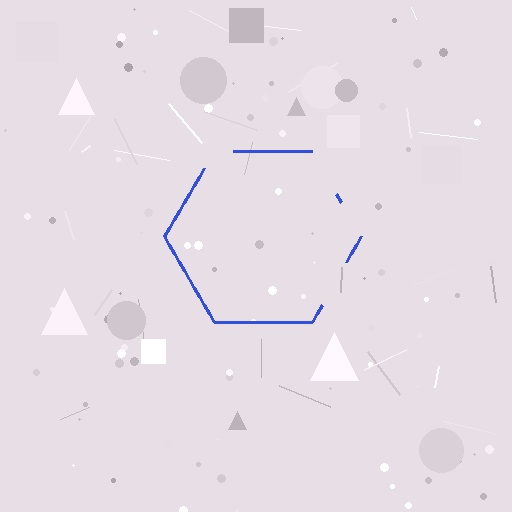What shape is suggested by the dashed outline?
The dashed outline suggests a hexagon.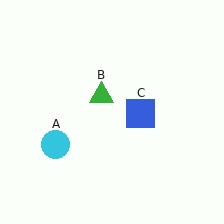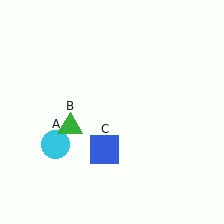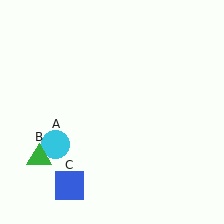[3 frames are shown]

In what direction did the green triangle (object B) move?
The green triangle (object B) moved down and to the left.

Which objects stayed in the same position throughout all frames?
Cyan circle (object A) remained stationary.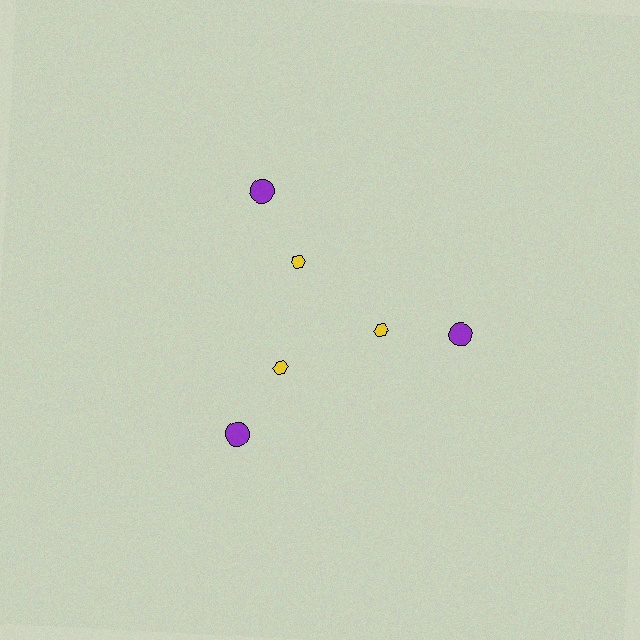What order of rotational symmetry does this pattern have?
This pattern has 3-fold rotational symmetry.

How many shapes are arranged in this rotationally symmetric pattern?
There are 6 shapes, arranged in 3 groups of 2.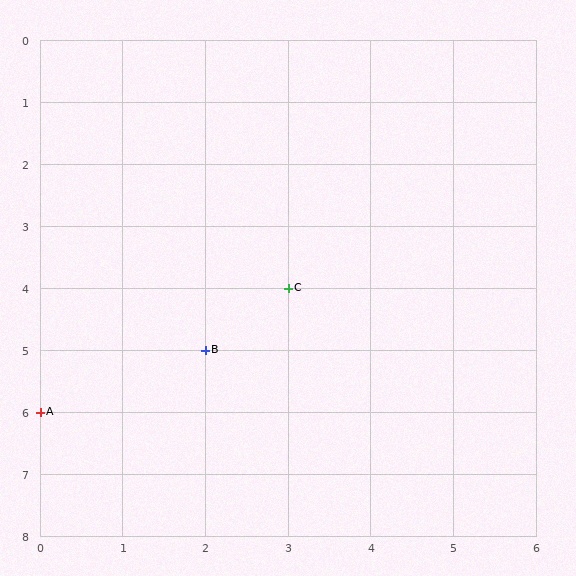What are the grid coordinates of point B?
Point B is at grid coordinates (2, 5).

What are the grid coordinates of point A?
Point A is at grid coordinates (0, 6).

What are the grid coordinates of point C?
Point C is at grid coordinates (3, 4).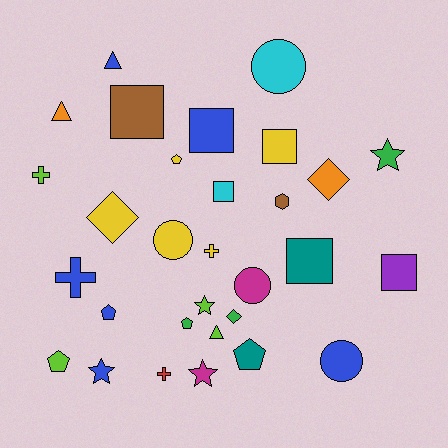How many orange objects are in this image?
There are 2 orange objects.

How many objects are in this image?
There are 30 objects.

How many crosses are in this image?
There are 4 crosses.